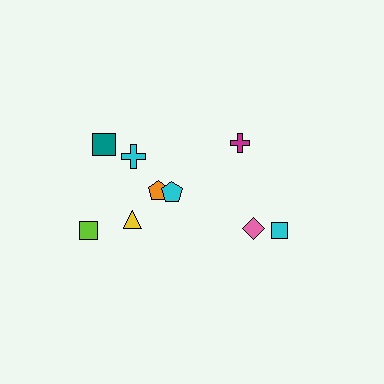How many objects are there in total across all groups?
There are 9 objects.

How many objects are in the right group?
There are 3 objects.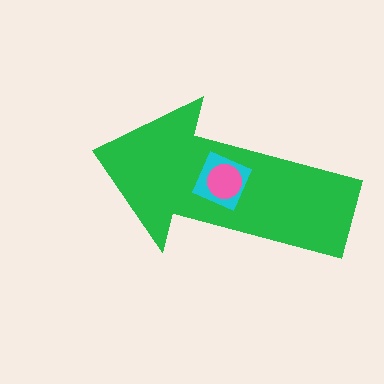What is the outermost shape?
The green arrow.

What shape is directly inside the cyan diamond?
The pink circle.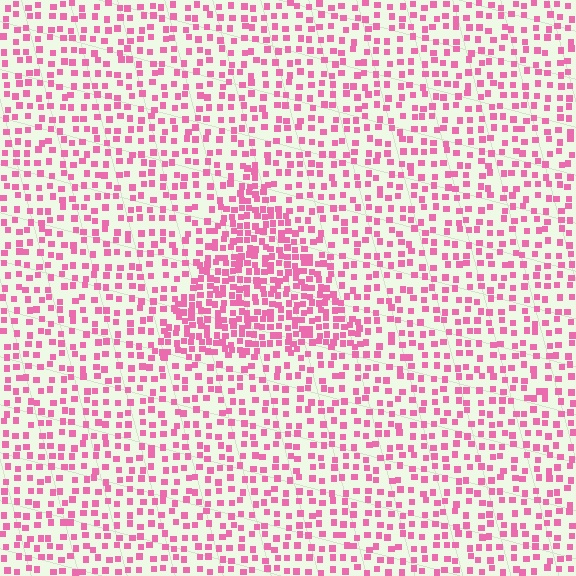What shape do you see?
I see a triangle.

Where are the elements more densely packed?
The elements are more densely packed inside the triangle boundary.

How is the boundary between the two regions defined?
The boundary is defined by a change in element density (approximately 2.1x ratio). All elements are the same color, size, and shape.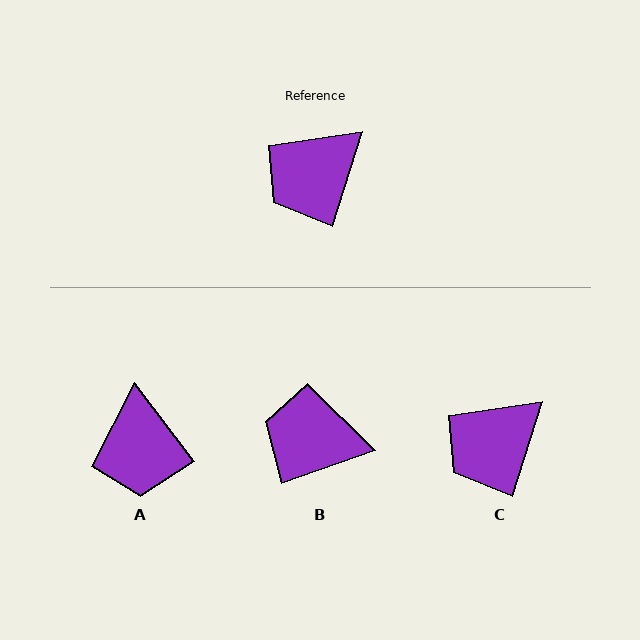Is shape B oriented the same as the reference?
No, it is off by about 53 degrees.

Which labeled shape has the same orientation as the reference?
C.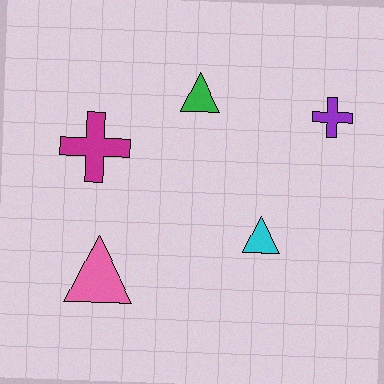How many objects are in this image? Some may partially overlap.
There are 5 objects.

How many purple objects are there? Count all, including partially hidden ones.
There is 1 purple object.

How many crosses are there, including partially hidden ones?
There are 2 crosses.